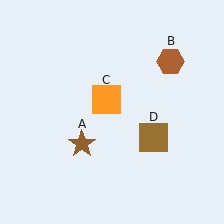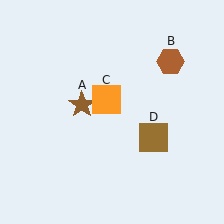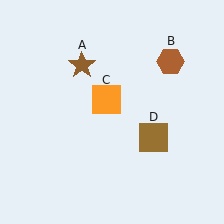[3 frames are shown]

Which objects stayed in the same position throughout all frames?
Brown hexagon (object B) and orange square (object C) and brown square (object D) remained stationary.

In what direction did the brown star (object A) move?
The brown star (object A) moved up.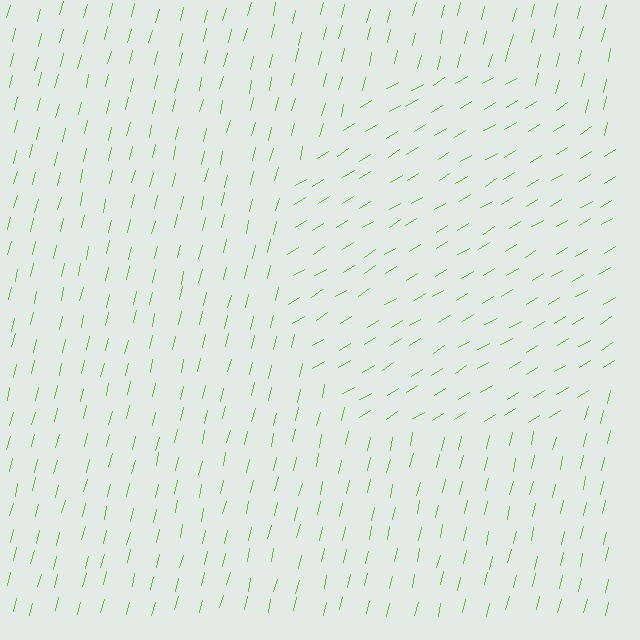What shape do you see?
I see a circle.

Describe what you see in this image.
The image is filled with small lime line segments. A circle region in the image has lines oriented differently from the surrounding lines, creating a visible texture boundary.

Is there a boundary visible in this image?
Yes, there is a texture boundary formed by a change in line orientation.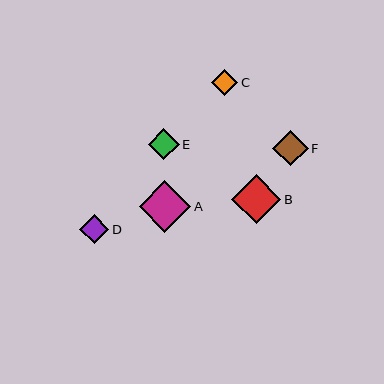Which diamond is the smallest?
Diamond C is the smallest with a size of approximately 26 pixels.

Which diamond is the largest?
Diamond A is the largest with a size of approximately 52 pixels.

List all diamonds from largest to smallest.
From largest to smallest: A, B, F, E, D, C.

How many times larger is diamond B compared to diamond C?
Diamond B is approximately 1.9 times the size of diamond C.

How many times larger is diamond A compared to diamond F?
Diamond A is approximately 1.4 times the size of diamond F.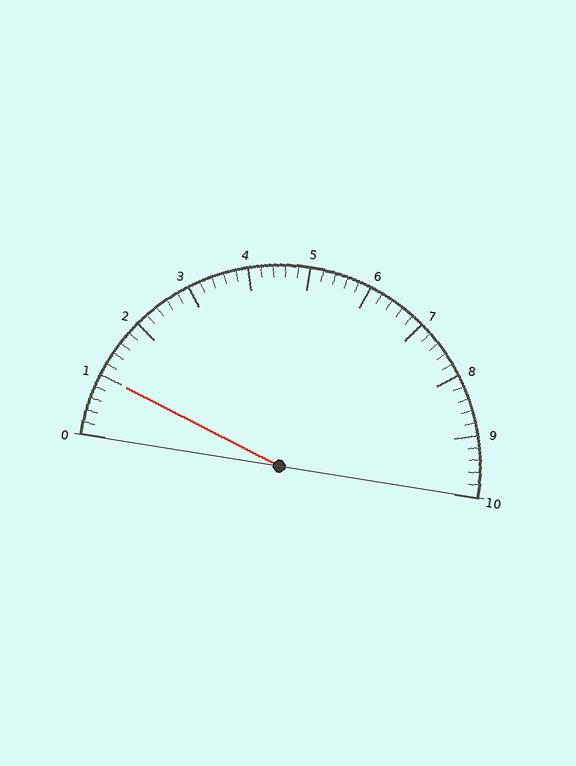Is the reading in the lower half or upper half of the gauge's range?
The reading is in the lower half of the range (0 to 10).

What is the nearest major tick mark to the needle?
The nearest major tick mark is 1.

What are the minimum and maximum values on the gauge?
The gauge ranges from 0 to 10.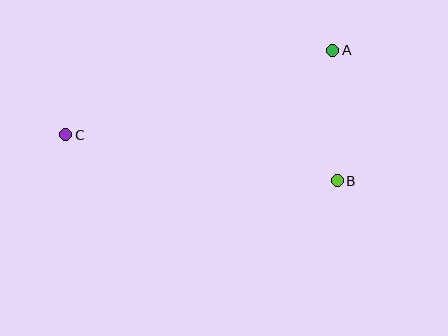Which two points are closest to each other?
Points A and B are closest to each other.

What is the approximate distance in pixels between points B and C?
The distance between B and C is approximately 276 pixels.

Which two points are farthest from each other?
Points A and C are farthest from each other.